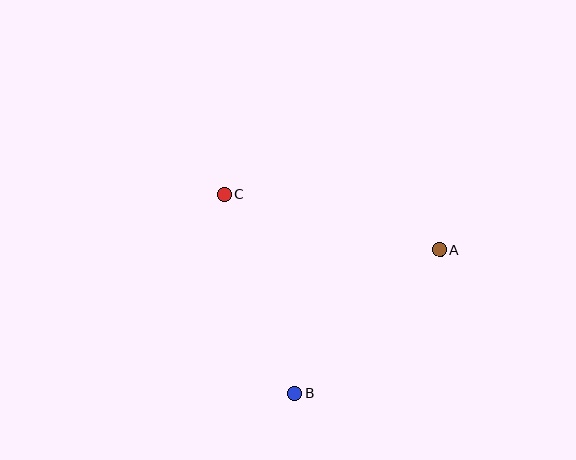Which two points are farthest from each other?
Points A and C are farthest from each other.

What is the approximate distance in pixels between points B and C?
The distance between B and C is approximately 211 pixels.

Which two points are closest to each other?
Points A and B are closest to each other.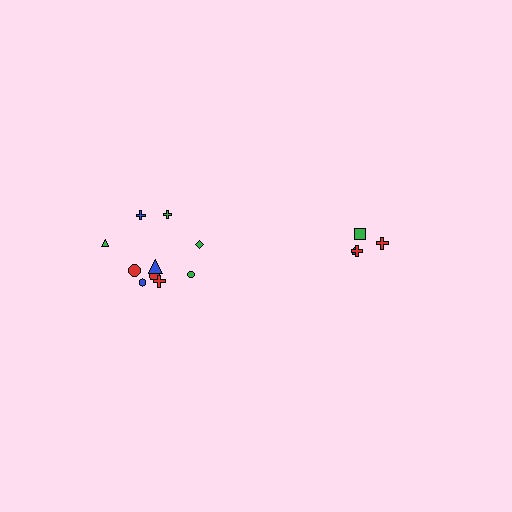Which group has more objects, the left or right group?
The left group.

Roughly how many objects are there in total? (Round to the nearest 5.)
Roughly 15 objects in total.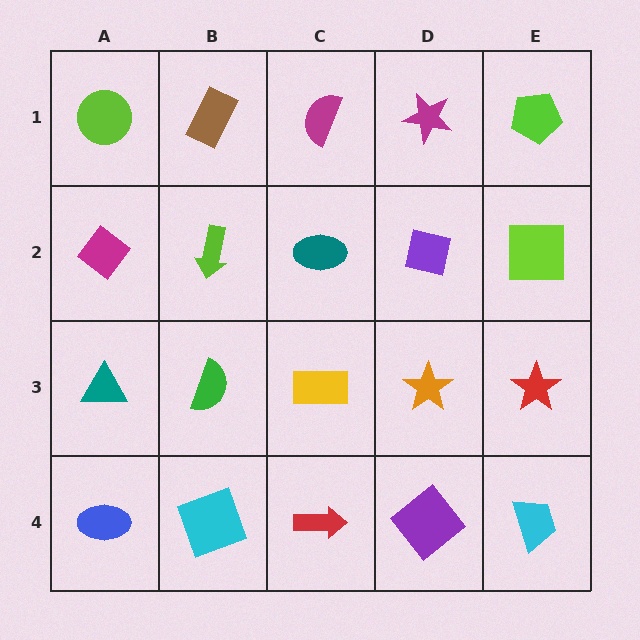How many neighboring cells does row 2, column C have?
4.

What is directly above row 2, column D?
A magenta star.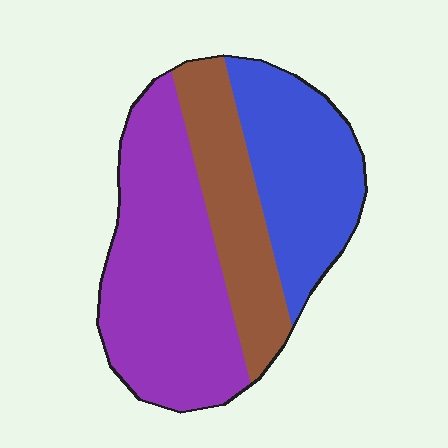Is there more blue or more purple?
Purple.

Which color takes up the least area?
Brown, at roughly 25%.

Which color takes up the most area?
Purple, at roughly 45%.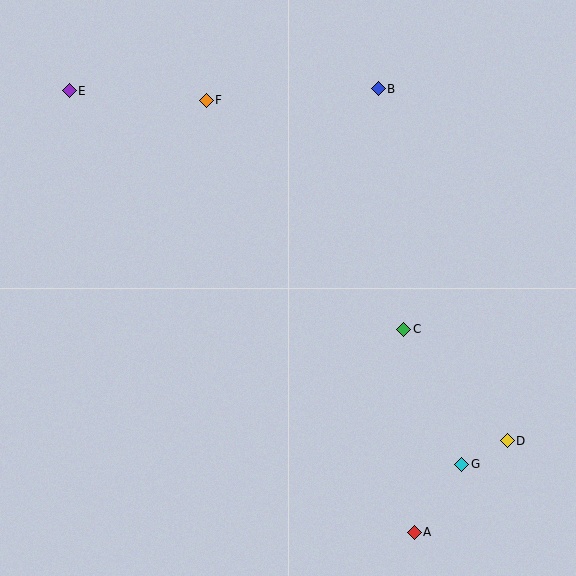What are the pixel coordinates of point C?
Point C is at (404, 329).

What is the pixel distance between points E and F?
The distance between E and F is 137 pixels.